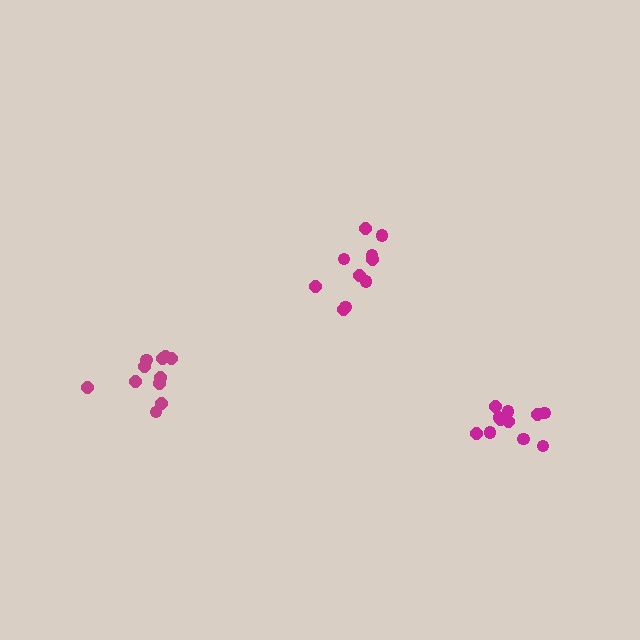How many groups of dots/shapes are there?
There are 3 groups.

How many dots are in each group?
Group 1: 10 dots, Group 2: 11 dots, Group 3: 11 dots (32 total).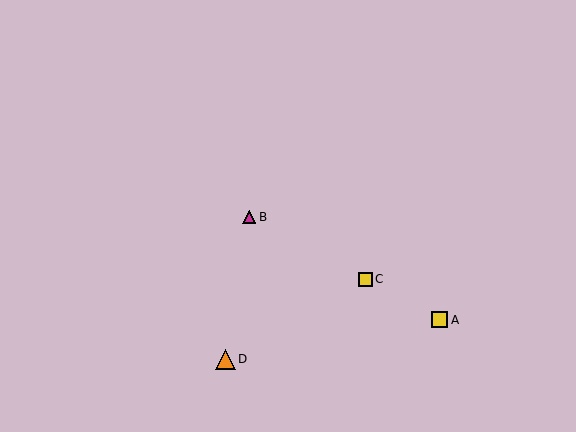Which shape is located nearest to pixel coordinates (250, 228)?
The magenta triangle (labeled B) at (249, 217) is nearest to that location.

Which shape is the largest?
The orange triangle (labeled D) is the largest.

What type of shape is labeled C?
Shape C is a yellow square.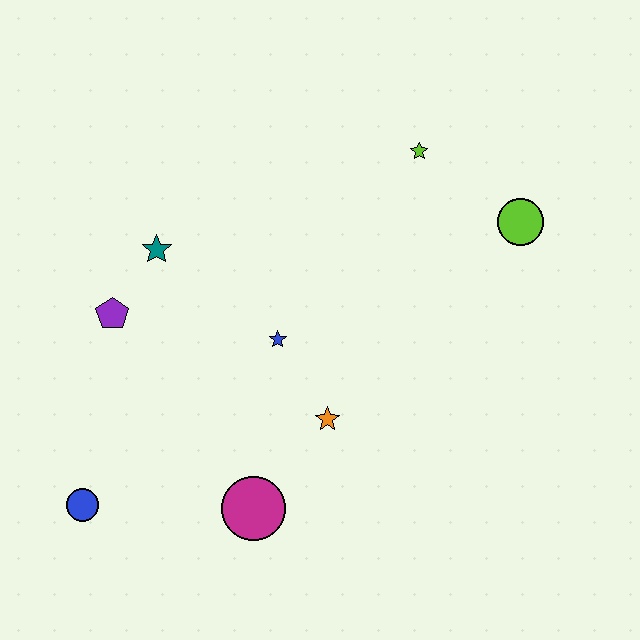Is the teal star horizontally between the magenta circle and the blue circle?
Yes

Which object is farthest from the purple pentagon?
The lime circle is farthest from the purple pentagon.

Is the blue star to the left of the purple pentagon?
No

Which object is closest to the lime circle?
The lime star is closest to the lime circle.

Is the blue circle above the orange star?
No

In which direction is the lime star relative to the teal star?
The lime star is to the right of the teal star.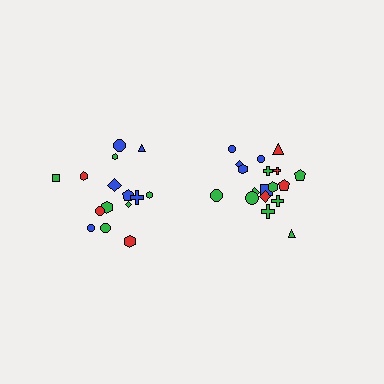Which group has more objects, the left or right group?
The right group.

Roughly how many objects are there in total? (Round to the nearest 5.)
Roughly 35 objects in total.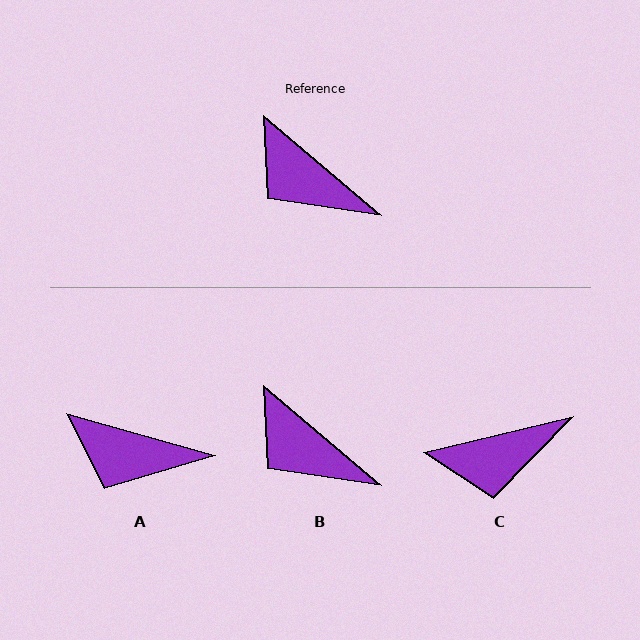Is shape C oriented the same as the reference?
No, it is off by about 54 degrees.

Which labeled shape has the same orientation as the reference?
B.